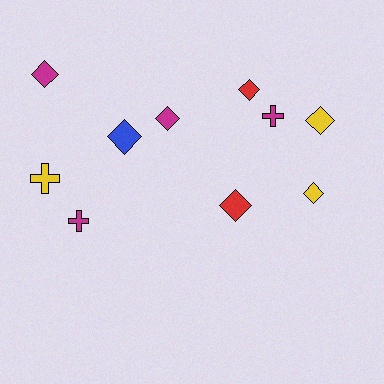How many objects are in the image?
There are 10 objects.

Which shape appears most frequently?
Diamond, with 7 objects.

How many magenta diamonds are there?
There are 2 magenta diamonds.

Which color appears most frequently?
Magenta, with 4 objects.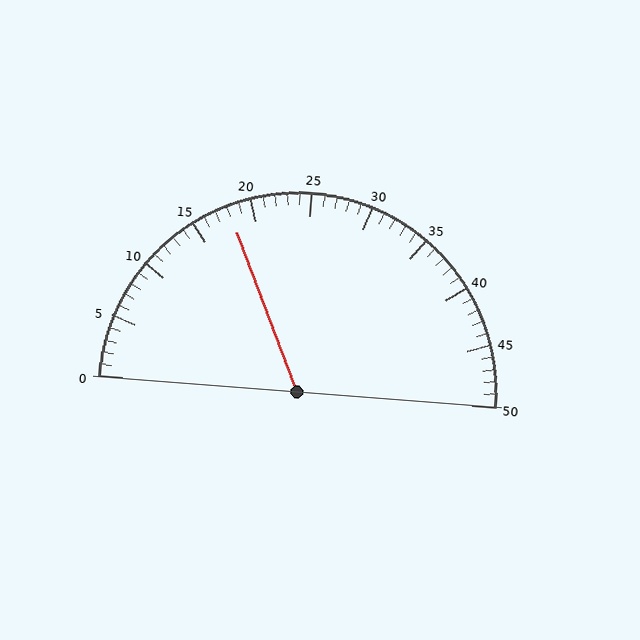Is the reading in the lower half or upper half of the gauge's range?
The reading is in the lower half of the range (0 to 50).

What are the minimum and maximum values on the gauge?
The gauge ranges from 0 to 50.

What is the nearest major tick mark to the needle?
The nearest major tick mark is 20.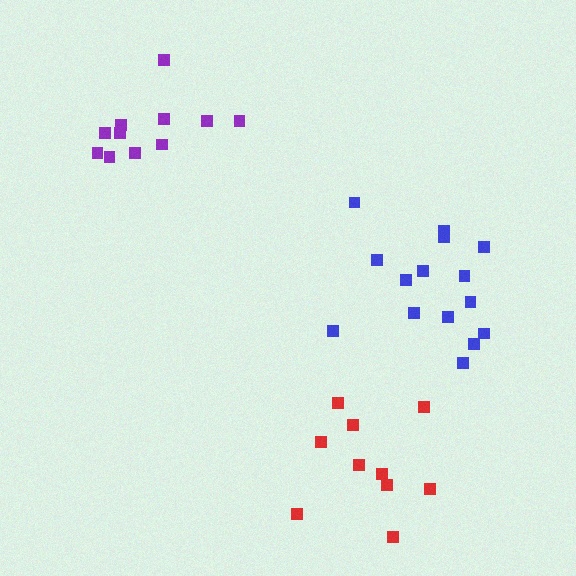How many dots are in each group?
Group 1: 15 dots, Group 2: 10 dots, Group 3: 11 dots (36 total).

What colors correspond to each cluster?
The clusters are colored: blue, red, purple.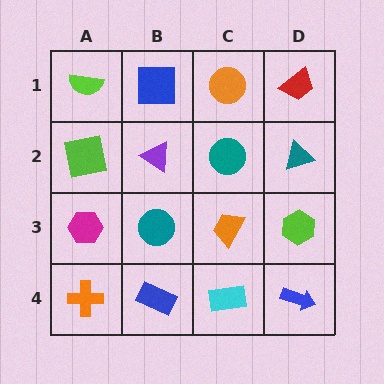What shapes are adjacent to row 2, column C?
An orange circle (row 1, column C), an orange trapezoid (row 3, column C), a purple triangle (row 2, column B), a teal triangle (row 2, column D).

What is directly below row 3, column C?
A cyan rectangle.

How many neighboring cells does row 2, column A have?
3.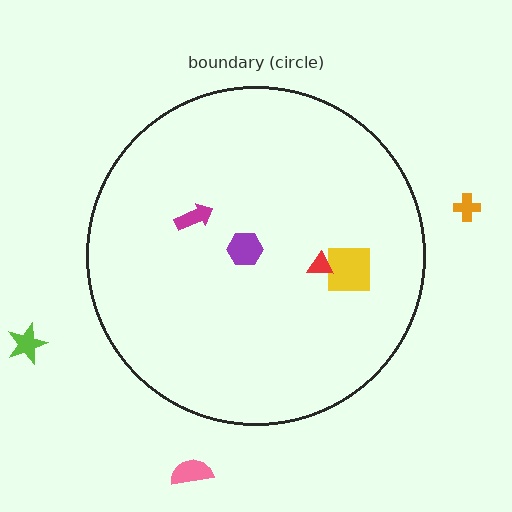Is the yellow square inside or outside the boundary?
Inside.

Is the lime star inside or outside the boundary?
Outside.